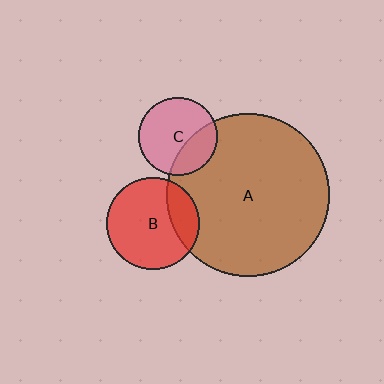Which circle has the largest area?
Circle A (brown).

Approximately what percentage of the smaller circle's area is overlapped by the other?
Approximately 30%.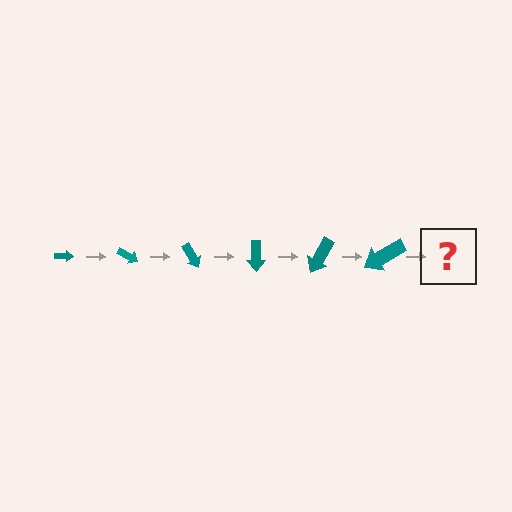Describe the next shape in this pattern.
It should be an arrow, larger than the previous one and rotated 180 degrees from the start.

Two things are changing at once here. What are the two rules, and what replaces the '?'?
The two rules are that the arrow grows larger each step and it rotates 30 degrees each step. The '?' should be an arrow, larger than the previous one and rotated 180 degrees from the start.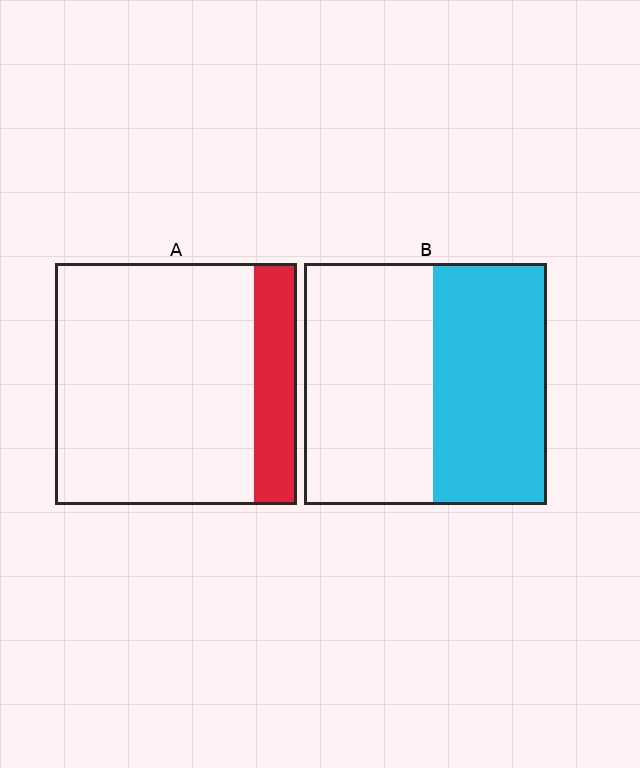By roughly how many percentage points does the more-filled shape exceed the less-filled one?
By roughly 30 percentage points (B over A).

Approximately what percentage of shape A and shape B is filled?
A is approximately 20% and B is approximately 45%.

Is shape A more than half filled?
No.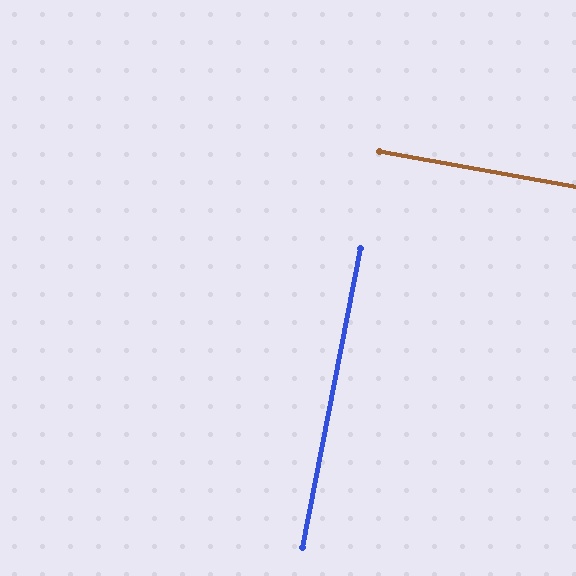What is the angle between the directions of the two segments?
Approximately 89 degrees.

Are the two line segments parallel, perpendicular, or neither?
Perpendicular — they meet at approximately 89°.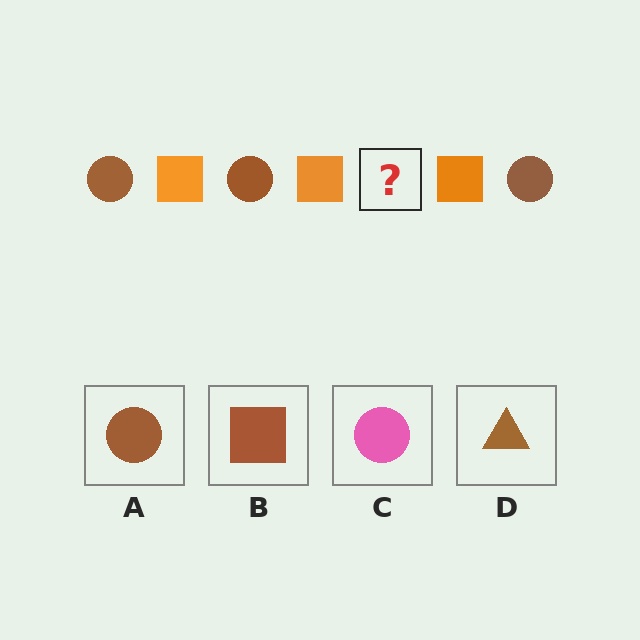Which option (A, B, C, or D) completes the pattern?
A.